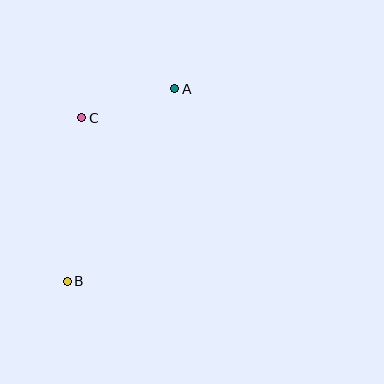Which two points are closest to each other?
Points A and C are closest to each other.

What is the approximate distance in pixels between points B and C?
The distance between B and C is approximately 164 pixels.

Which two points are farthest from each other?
Points A and B are farthest from each other.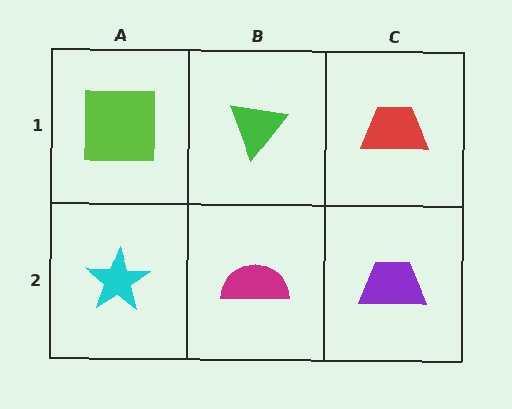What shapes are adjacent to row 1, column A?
A cyan star (row 2, column A), a green triangle (row 1, column B).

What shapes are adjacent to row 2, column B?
A green triangle (row 1, column B), a cyan star (row 2, column A), a purple trapezoid (row 2, column C).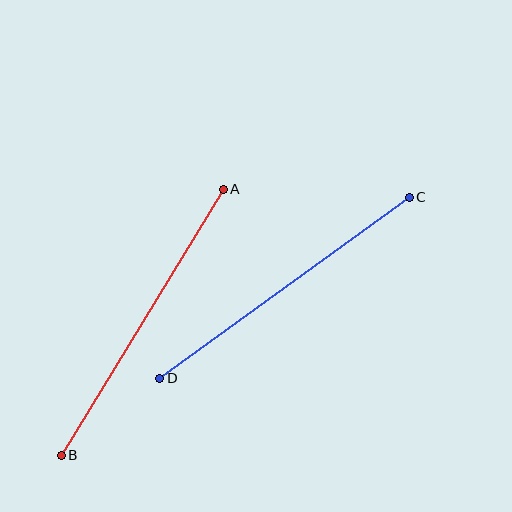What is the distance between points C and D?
The distance is approximately 308 pixels.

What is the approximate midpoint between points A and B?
The midpoint is at approximately (142, 322) pixels.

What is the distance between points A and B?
The distance is approximately 311 pixels.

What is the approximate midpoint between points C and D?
The midpoint is at approximately (285, 288) pixels.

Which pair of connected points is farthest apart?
Points A and B are farthest apart.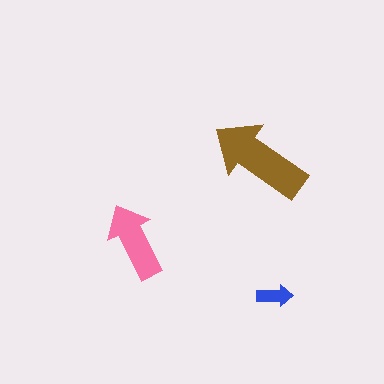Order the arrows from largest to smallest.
the brown one, the pink one, the blue one.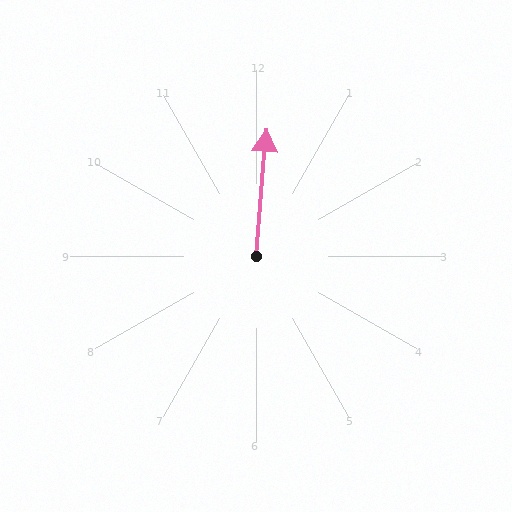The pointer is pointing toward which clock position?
Roughly 12 o'clock.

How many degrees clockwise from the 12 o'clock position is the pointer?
Approximately 5 degrees.